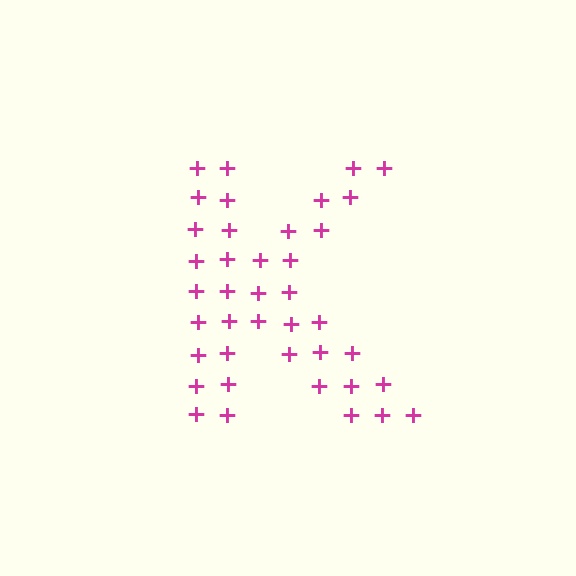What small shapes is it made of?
It is made of small plus signs.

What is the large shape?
The large shape is the letter K.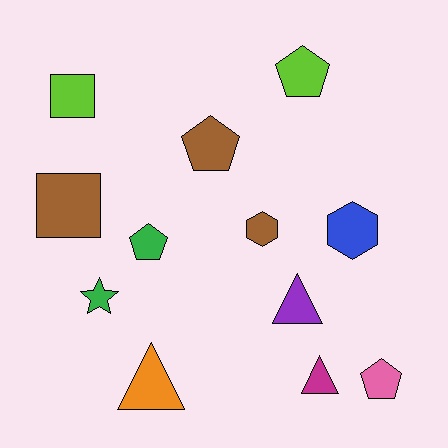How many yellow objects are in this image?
There are no yellow objects.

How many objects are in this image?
There are 12 objects.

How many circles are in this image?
There are no circles.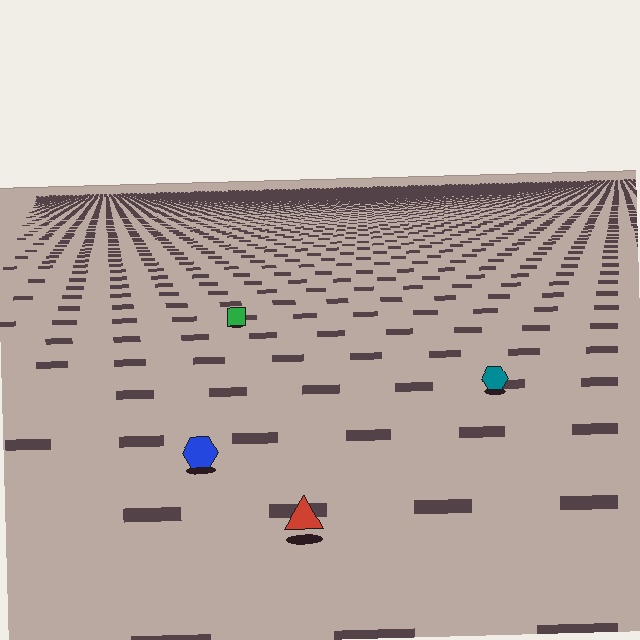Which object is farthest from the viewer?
The green square is farthest from the viewer. It appears smaller and the ground texture around it is denser.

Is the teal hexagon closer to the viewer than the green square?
Yes. The teal hexagon is closer — you can tell from the texture gradient: the ground texture is coarser near it.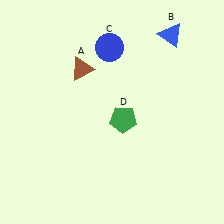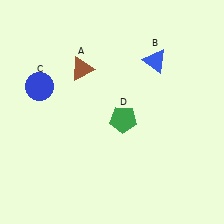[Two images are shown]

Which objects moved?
The objects that moved are: the blue triangle (B), the blue circle (C).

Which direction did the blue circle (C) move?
The blue circle (C) moved left.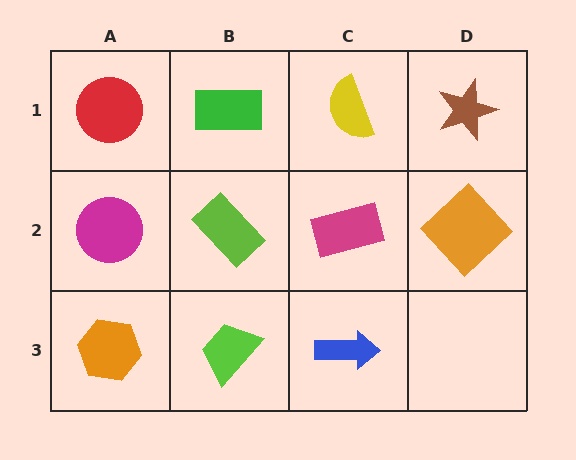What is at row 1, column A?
A red circle.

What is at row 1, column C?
A yellow semicircle.